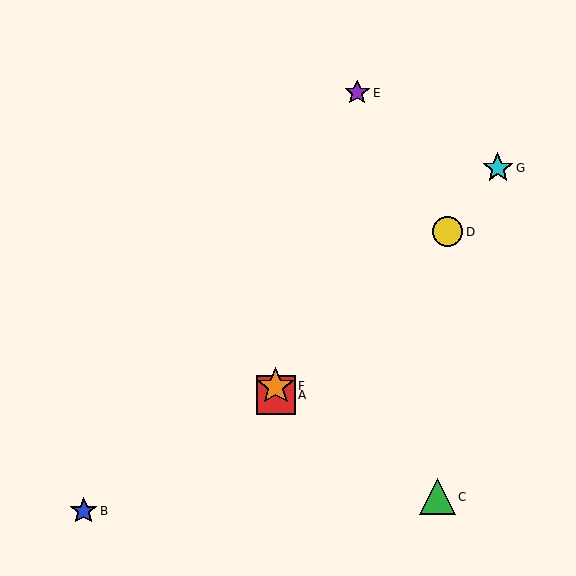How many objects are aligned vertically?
2 objects (A, F) are aligned vertically.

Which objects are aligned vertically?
Objects A, F are aligned vertically.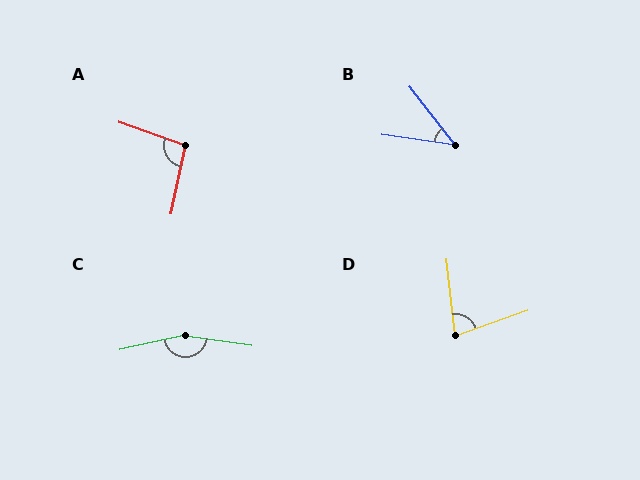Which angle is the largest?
C, at approximately 159 degrees.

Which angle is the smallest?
B, at approximately 44 degrees.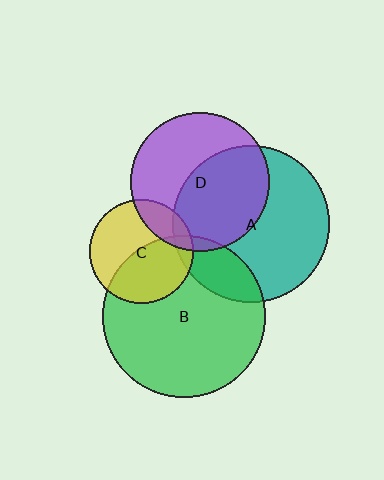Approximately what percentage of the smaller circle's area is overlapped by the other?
Approximately 10%.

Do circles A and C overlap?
Yes.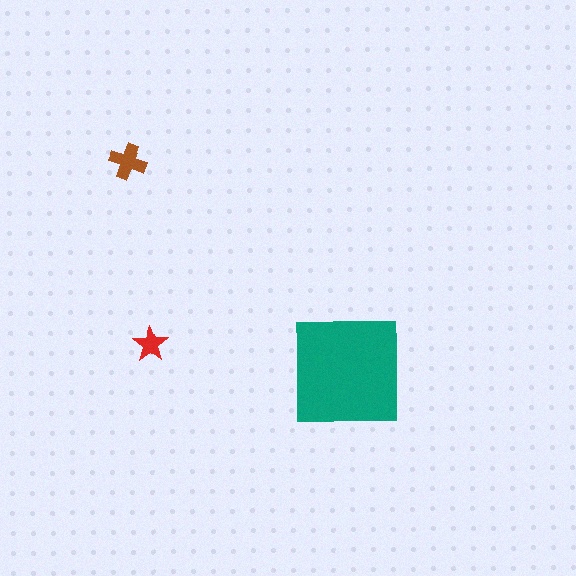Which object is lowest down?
The teal square is bottommost.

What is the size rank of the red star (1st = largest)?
3rd.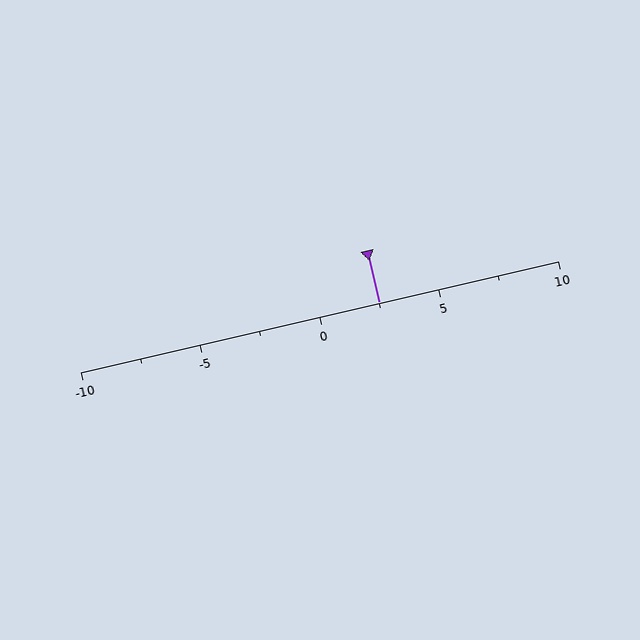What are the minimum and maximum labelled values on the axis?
The axis runs from -10 to 10.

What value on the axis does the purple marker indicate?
The marker indicates approximately 2.5.